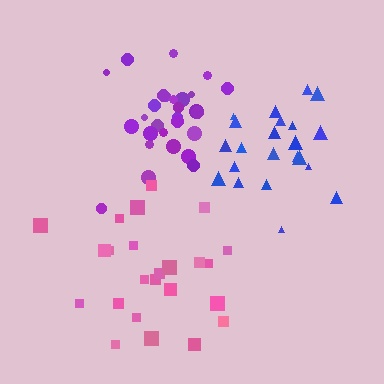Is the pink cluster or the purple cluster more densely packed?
Purple.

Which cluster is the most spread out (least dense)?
Pink.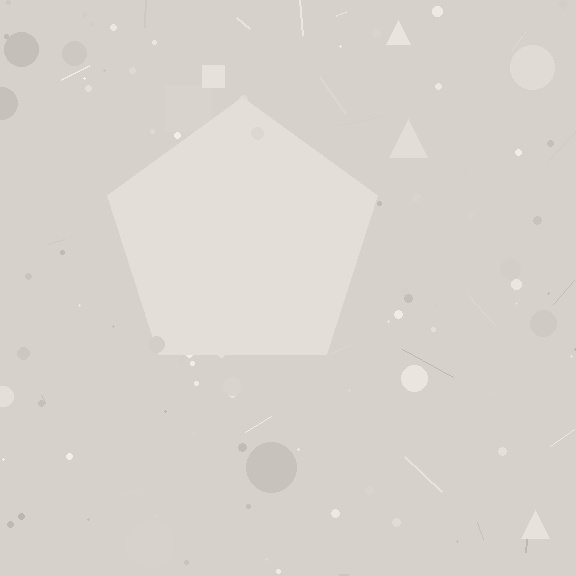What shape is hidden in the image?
A pentagon is hidden in the image.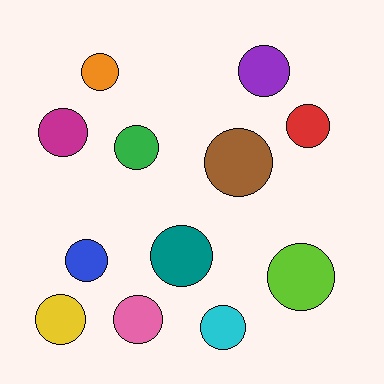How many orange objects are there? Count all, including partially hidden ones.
There is 1 orange object.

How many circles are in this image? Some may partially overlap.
There are 12 circles.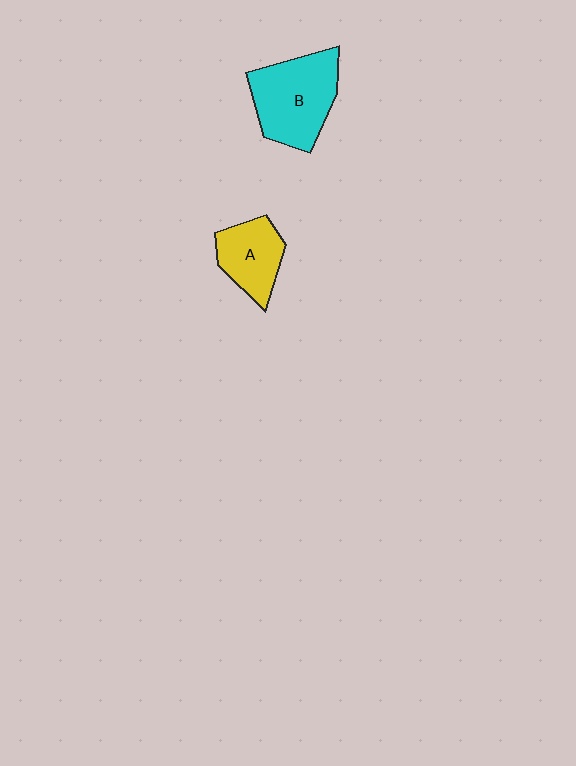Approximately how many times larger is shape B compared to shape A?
Approximately 1.6 times.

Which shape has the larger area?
Shape B (cyan).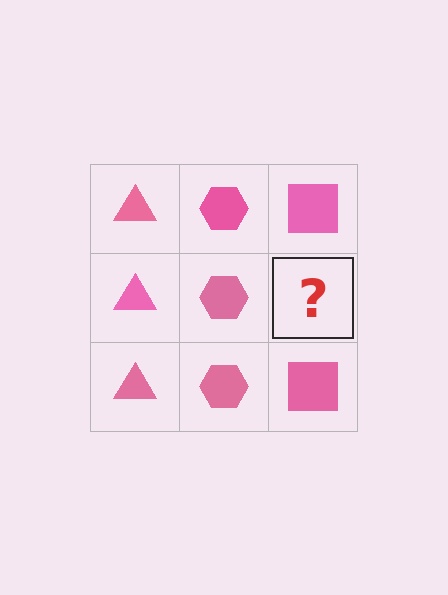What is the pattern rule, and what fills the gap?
The rule is that each column has a consistent shape. The gap should be filled with a pink square.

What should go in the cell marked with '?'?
The missing cell should contain a pink square.